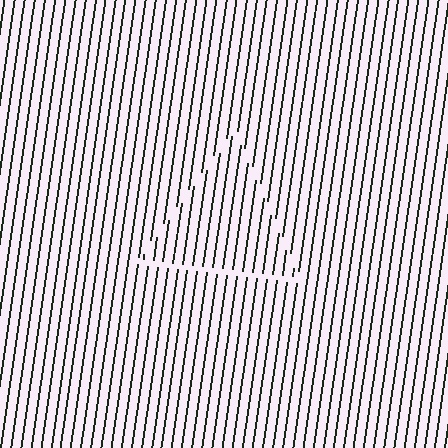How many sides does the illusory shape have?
3 sides — the line-ends trace a triangle.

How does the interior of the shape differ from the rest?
The interior of the shape contains the same grating, shifted by half a period — the contour is defined by the phase discontinuity where line-ends from the inner and outer gratings abut.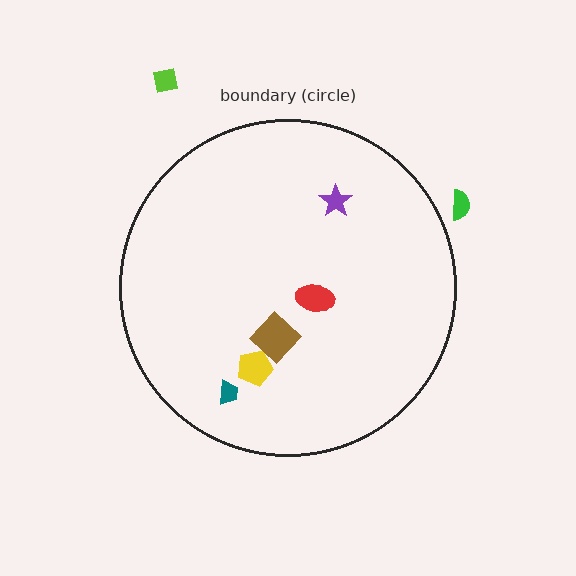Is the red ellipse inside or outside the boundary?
Inside.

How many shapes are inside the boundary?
5 inside, 2 outside.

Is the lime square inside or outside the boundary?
Outside.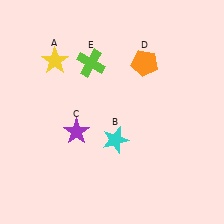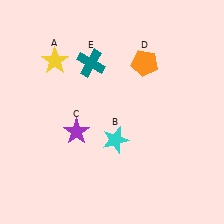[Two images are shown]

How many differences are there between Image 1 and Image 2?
There is 1 difference between the two images.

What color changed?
The cross (E) changed from lime in Image 1 to teal in Image 2.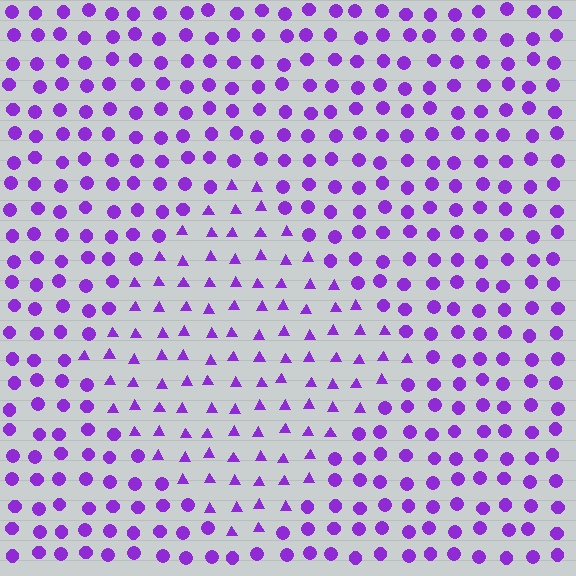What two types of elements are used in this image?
The image uses triangles inside the diamond region and circles outside it.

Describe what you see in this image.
The image is filled with small purple elements arranged in a uniform grid. A diamond-shaped region contains triangles, while the surrounding area contains circles. The boundary is defined purely by the change in element shape.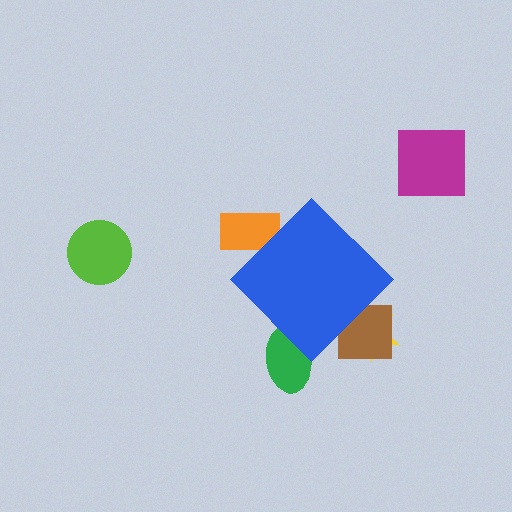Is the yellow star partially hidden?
Yes, the yellow star is partially hidden behind the blue diamond.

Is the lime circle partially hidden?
No, the lime circle is fully visible.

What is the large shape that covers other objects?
A blue diamond.